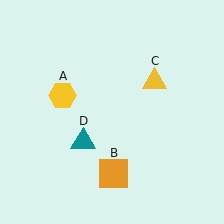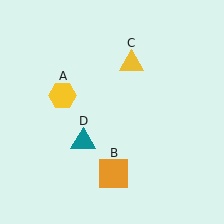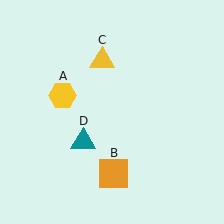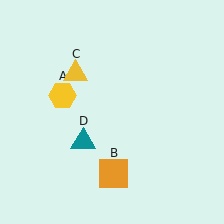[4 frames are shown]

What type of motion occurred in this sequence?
The yellow triangle (object C) rotated counterclockwise around the center of the scene.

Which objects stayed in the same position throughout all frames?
Yellow hexagon (object A) and orange square (object B) and teal triangle (object D) remained stationary.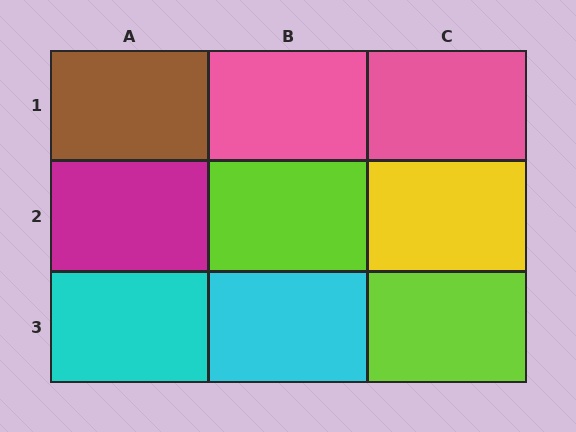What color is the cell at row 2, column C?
Yellow.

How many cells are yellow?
1 cell is yellow.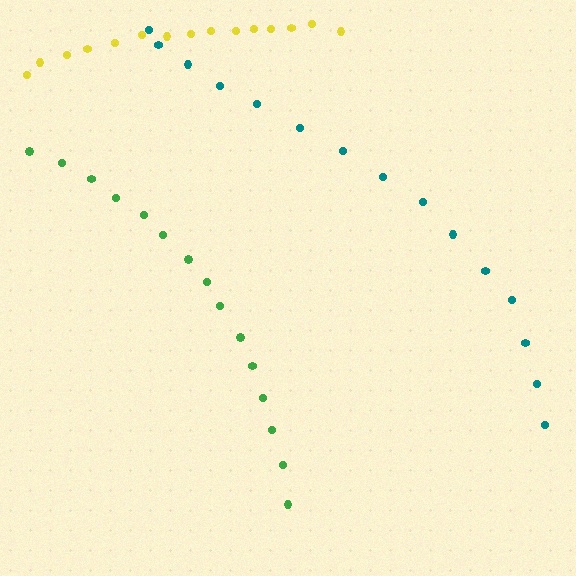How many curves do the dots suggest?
There are 3 distinct paths.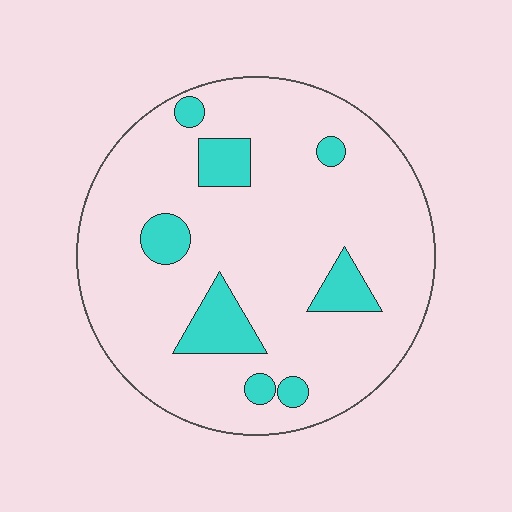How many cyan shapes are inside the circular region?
8.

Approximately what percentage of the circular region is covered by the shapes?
Approximately 15%.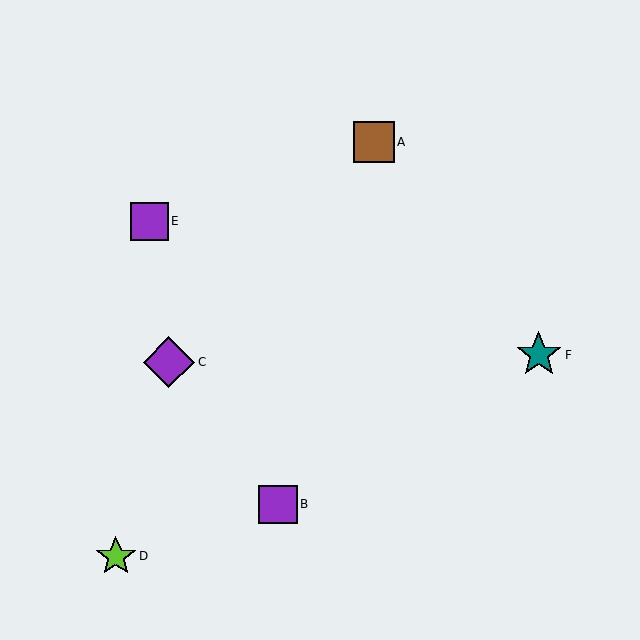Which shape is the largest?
The purple diamond (labeled C) is the largest.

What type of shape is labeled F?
Shape F is a teal star.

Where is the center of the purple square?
The center of the purple square is at (149, 221).